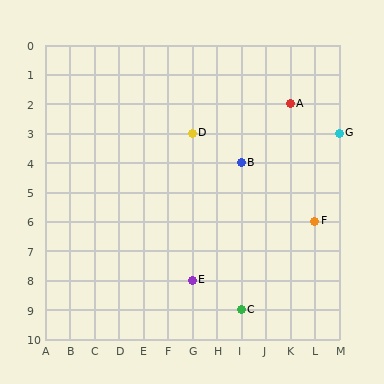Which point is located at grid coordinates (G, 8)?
Point E is at (G, 8).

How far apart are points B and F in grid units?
Points B and F are 3 columns and 2 rows apart (about 3.6 grid units diagonally).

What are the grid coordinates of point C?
Point C is at grid coordinates (I, 9).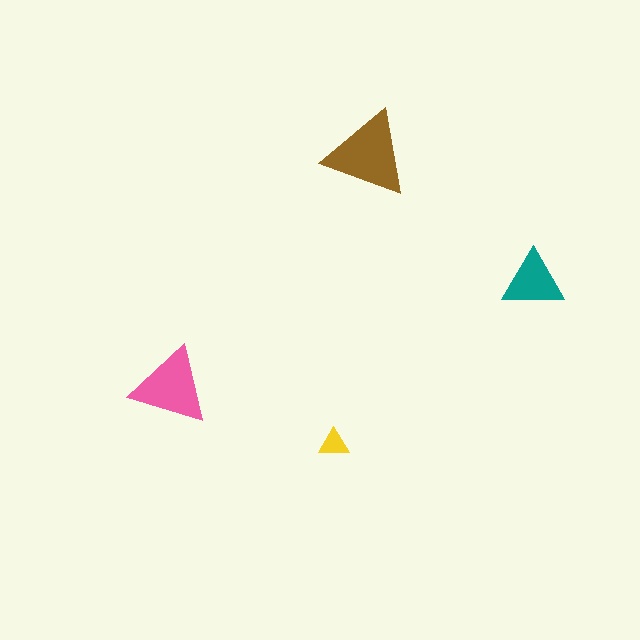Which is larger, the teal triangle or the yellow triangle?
The teal one.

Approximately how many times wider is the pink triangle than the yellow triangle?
About 2.5 times wider.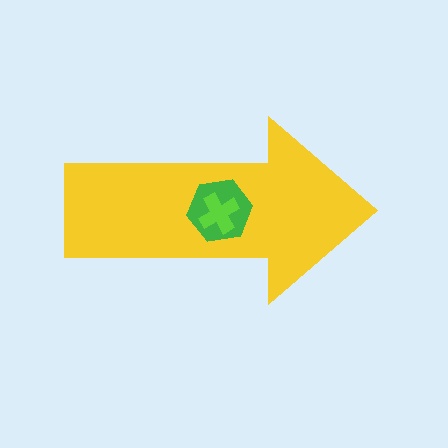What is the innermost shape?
The lime cross.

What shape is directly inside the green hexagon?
The lime cross.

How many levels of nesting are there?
3.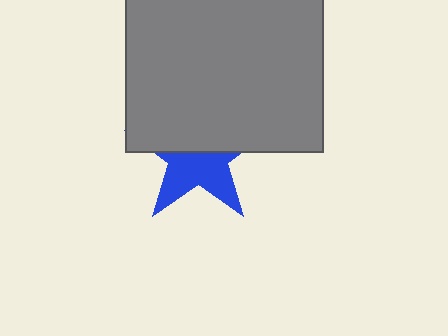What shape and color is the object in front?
The object in front is a gray square.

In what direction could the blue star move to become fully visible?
The blue star could move down. That would shift it out from behind the gray square entirely.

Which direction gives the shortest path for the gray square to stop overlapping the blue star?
Moving up gives the shortest separation.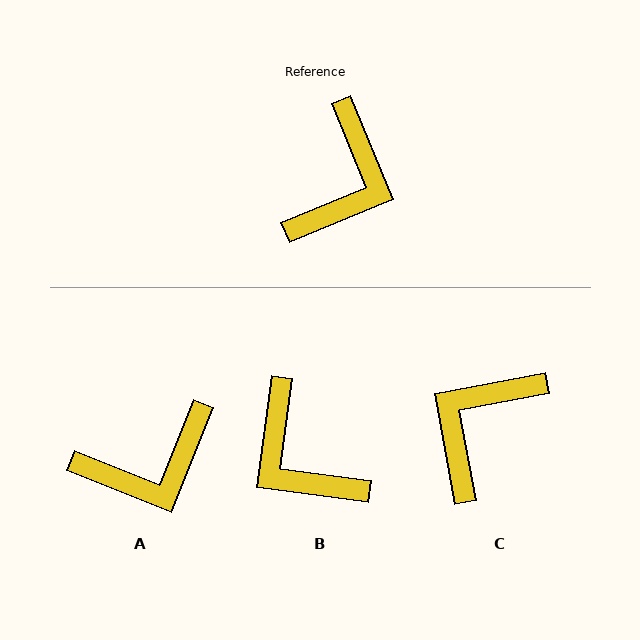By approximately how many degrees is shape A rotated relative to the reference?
Approximately 44 degrees clockwise.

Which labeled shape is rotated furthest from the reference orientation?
C, about 168 degrees away.